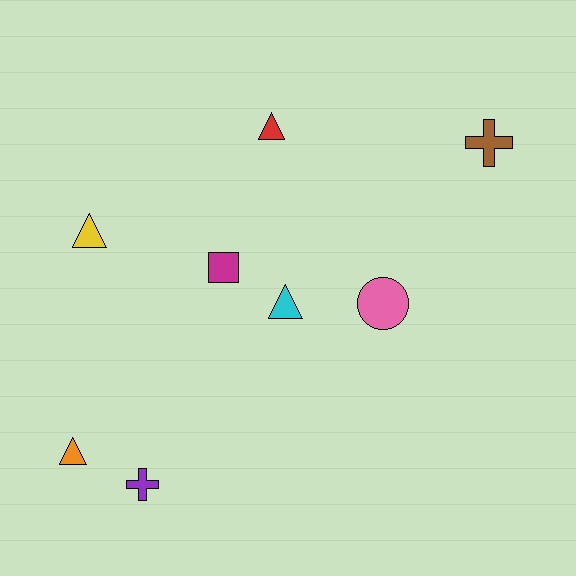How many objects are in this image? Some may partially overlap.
There are 8 objects.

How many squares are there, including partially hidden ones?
There is 1 square.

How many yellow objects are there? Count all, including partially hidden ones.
There is 1 yellow object.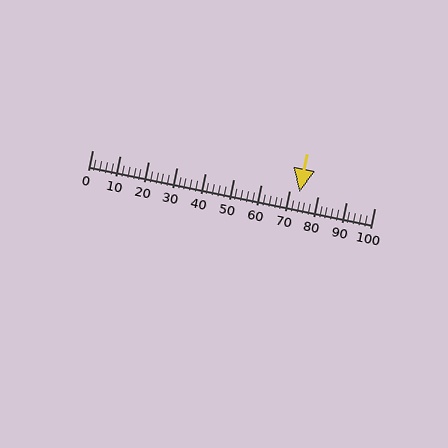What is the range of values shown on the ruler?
The ruler shows values from 0 to 100.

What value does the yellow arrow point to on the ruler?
The yellow arrow points to approximately 74.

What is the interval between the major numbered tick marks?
The major tick marks are spaced 10 units apart.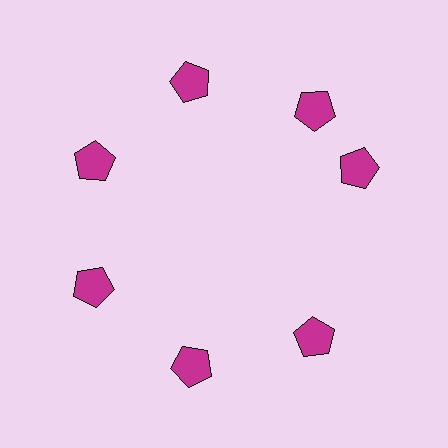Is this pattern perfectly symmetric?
No. The 7 magenta pentagons are arranged in a ring, but one element near the 3 o'clock position is rotated out of alignment along the ring, breaking the 7-fold rotational symmetry.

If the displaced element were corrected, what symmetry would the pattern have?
It would have 7-fold rotational symmetry — the pattern would map onto itself every 51 degrees.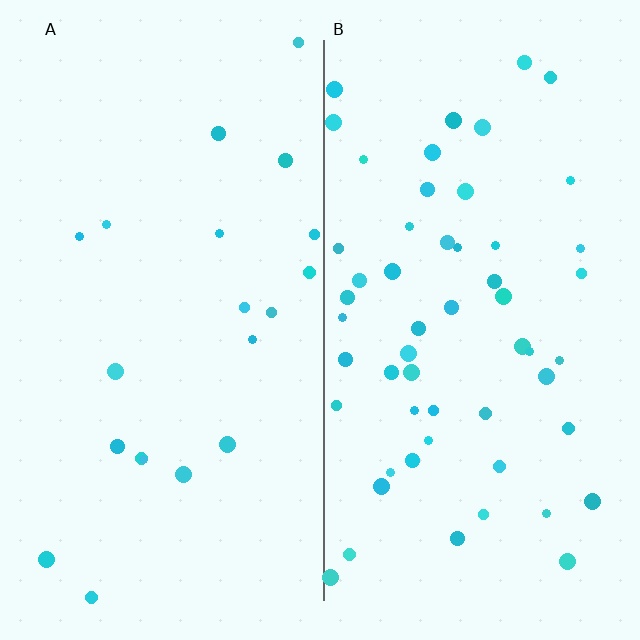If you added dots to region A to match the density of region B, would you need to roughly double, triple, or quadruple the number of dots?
Approximately triple.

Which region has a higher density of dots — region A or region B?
B (the right).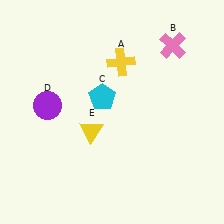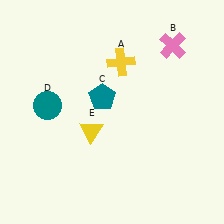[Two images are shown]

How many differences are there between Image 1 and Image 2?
There are 2 differences between the two images.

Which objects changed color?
C changed from cyan to teal. D changed from purple to teal.